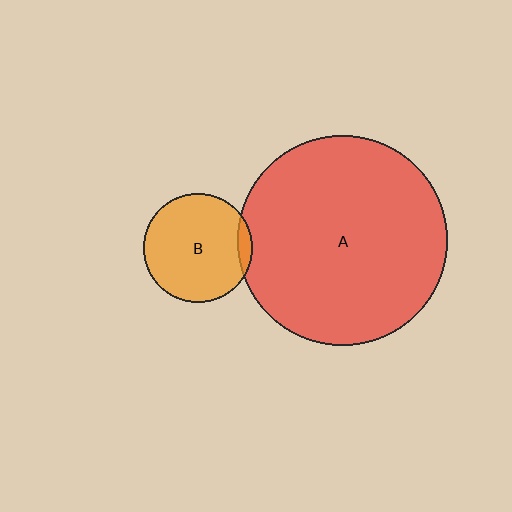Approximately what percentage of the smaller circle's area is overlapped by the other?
Approximately 5%.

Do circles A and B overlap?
Yes.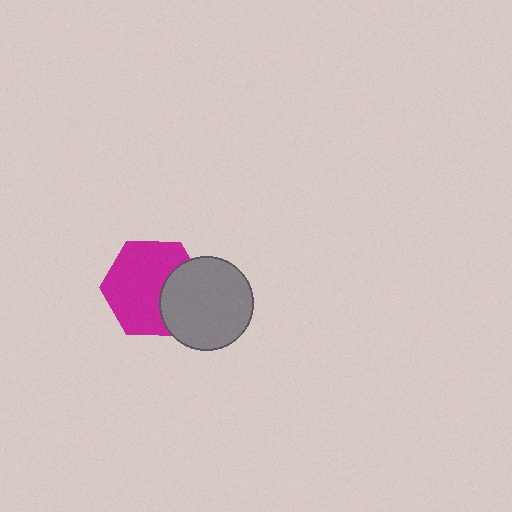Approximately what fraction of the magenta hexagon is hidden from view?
Roughly 31% of the magenta hexagon is hidden behind the gray circle.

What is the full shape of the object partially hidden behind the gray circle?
The partially hidden object is a magenta hexagon.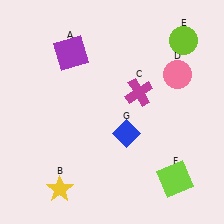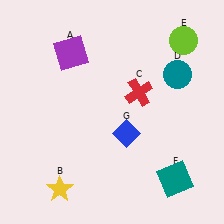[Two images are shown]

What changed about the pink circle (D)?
In Image 1, D is pink. In Image 2, it changed to teal.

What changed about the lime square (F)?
In Image 1, F is lime. In Image 2, it changed to teal.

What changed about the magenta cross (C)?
In Image 1, C is magenta. In Image 2, it changed to red.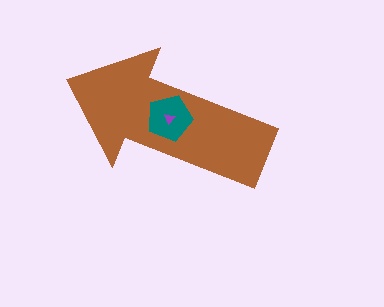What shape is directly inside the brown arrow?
The teal pentagon.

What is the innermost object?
The purple triangle.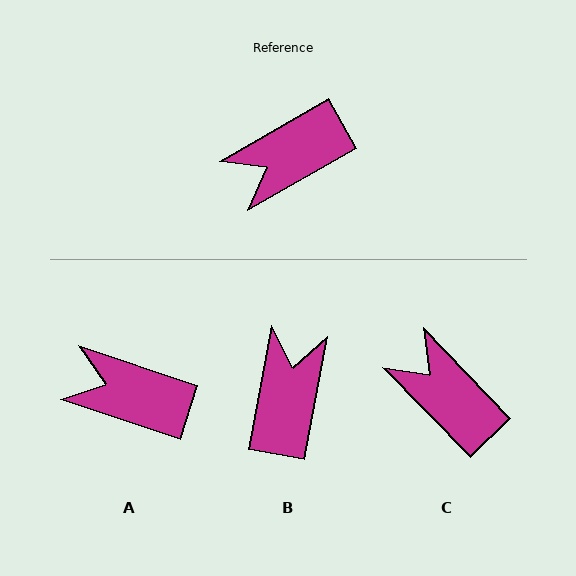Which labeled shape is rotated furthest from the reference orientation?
B, about 130 degrees away.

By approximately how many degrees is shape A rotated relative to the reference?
Approximately 48 degrees clockwise.